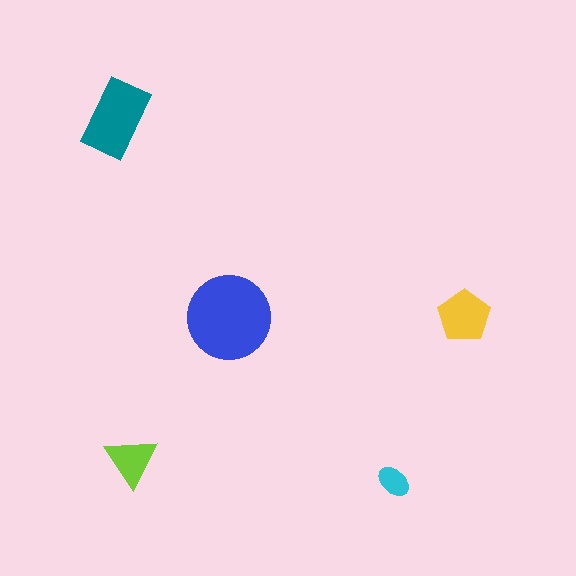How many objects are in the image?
There are 5 objects in the image.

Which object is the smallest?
The cyan ellipse.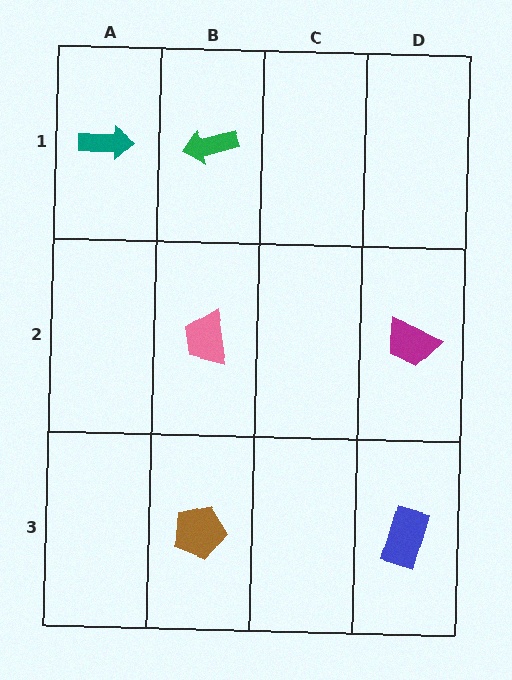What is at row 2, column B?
A pink trapezoid.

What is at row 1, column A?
A teal arrow.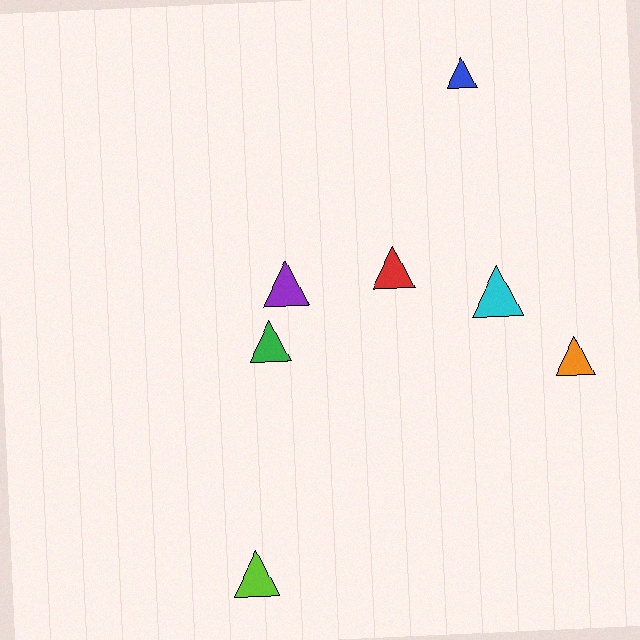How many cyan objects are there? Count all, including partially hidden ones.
There is 1 cyan object.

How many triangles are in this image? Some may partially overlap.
There are 7 triangles.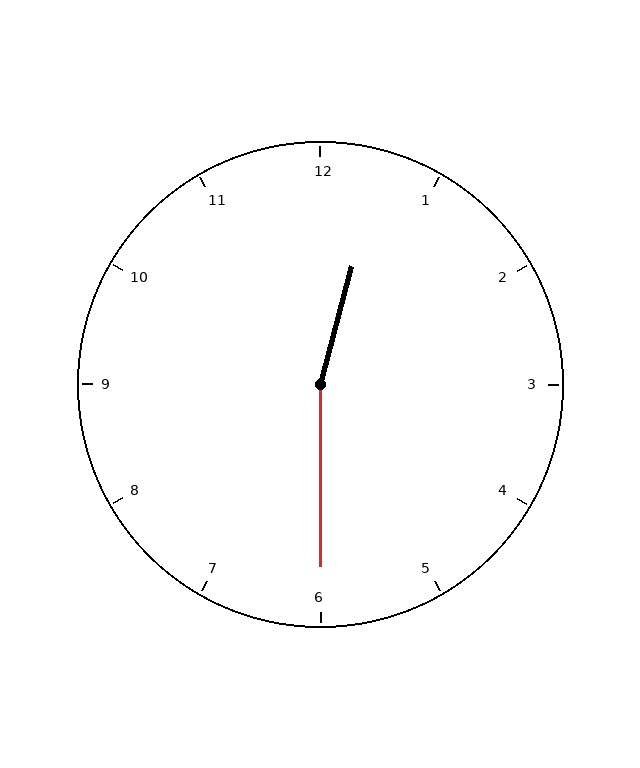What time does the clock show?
12:30.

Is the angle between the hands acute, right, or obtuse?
It is obtuse.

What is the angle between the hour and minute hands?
Approximately 165 degrees.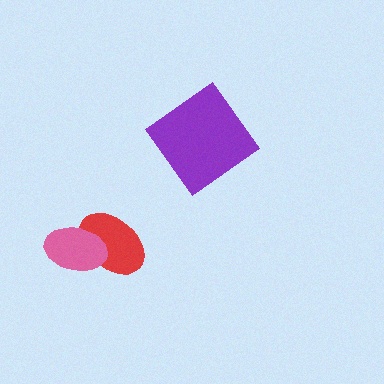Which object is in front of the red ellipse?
The pink ellipse is in front of the red ellipse.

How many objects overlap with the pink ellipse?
1 object overlaps with the pink ellipse.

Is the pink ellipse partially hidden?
No, no other shape covers it.